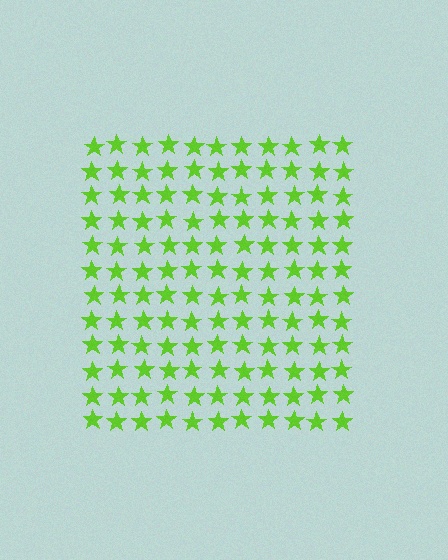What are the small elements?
The small elements are stars.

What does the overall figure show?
The overall figure shows a square.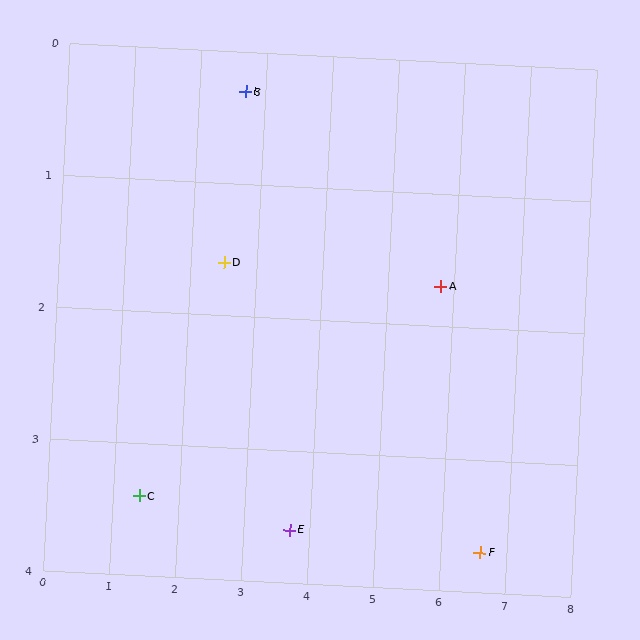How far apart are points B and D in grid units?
Points B and D are about 1.3 grid units apart.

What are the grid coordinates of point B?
Point B is at approximately (2.7, 0.3).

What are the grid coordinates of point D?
Point D is at approximately (2.5, 1.6).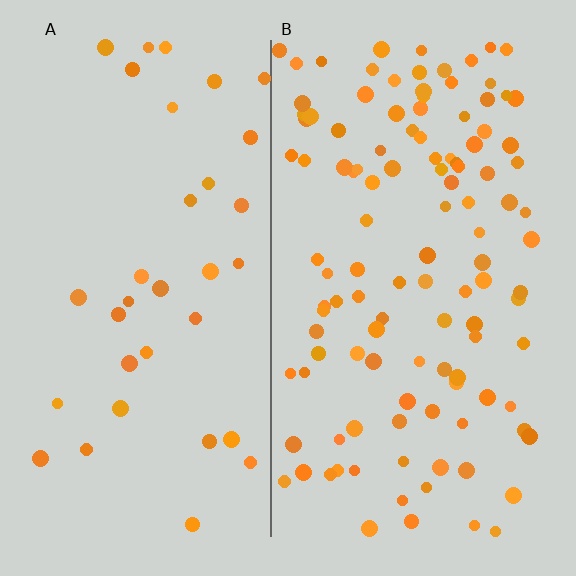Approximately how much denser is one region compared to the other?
Approximately 3.4× — region B over region A.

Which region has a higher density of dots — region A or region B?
B (the right).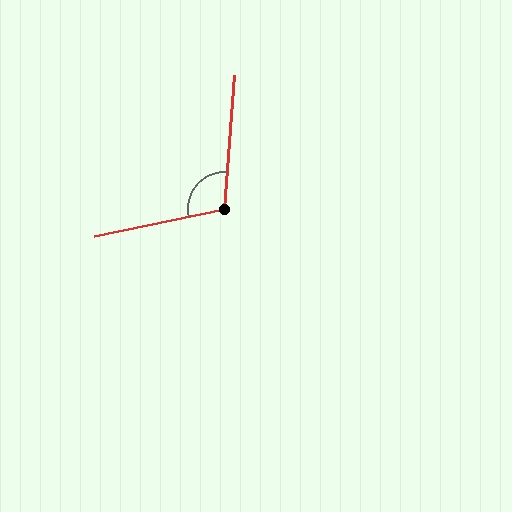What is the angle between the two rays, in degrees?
Approximately 106 degrees.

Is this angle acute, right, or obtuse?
It is obtuse.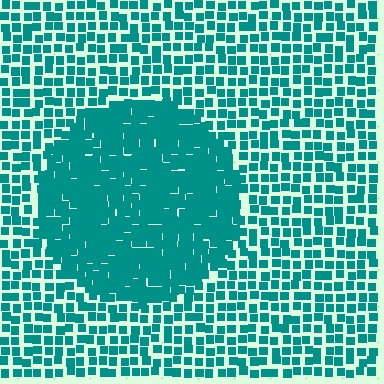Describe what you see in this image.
The image contains small teal elements arranged at two different densities. A circle-shaped region is visible where the elements are more densely packed than the surrounding area.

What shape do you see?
I see a circle.